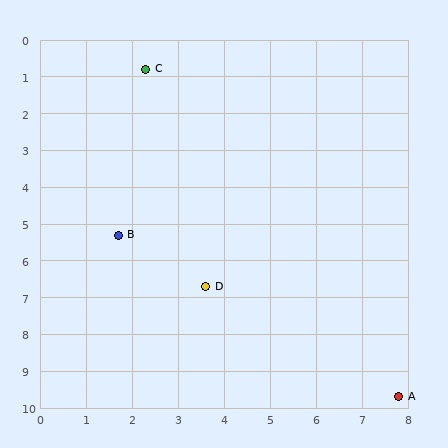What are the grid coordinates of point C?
Point C is at approximately (2.3, 0.8).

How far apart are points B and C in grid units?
Points B and C are about 4.5 grid units apart.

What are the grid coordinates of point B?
Point B is at approximately (1.7, 5.3).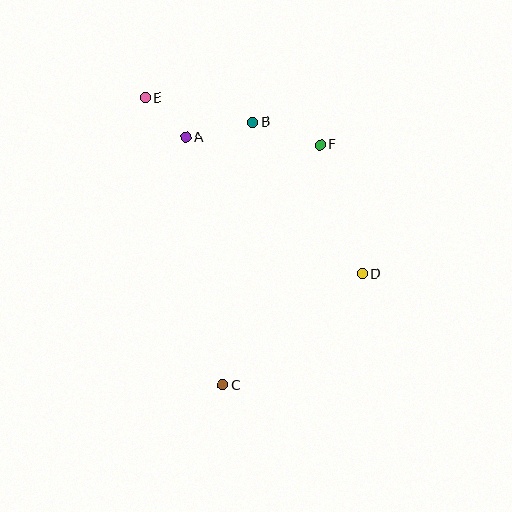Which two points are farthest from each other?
Points C and E are farthest from each other.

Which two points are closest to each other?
Points A and E are closest to each other.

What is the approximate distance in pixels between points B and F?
The distance between B and F is approximately 71 pixels.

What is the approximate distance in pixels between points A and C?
The distance between A and C is approximately 251 pixels.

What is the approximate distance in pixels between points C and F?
The distance between C and F is approximately 259 pixels.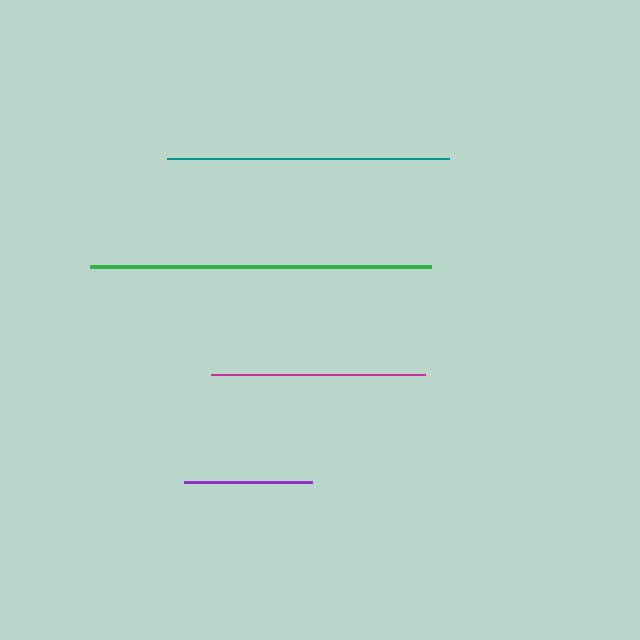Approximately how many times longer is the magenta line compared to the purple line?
The magenta line is approximately 1.7 times the length of the purple line.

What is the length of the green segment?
The green segment is approximately 341 pixels long.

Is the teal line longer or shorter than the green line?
The green line is longer than the teal line.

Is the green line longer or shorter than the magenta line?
The green line is longer than the magenta line.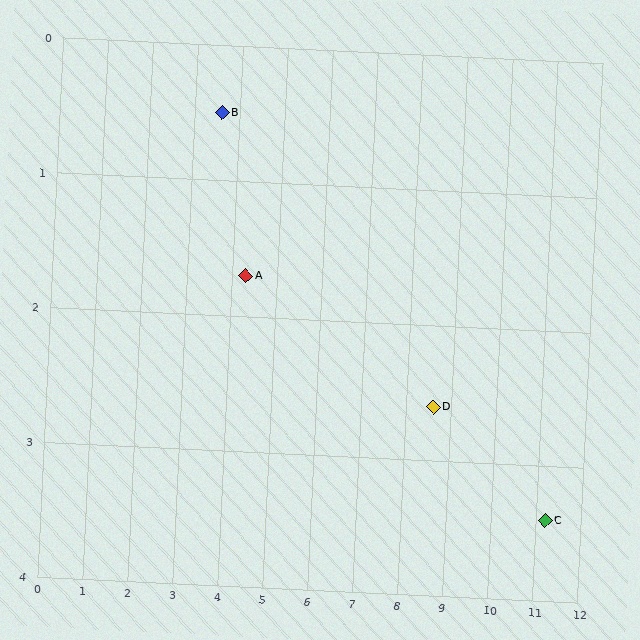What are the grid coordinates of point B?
Point B is at approximately (3.6, 0.5).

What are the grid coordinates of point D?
Point D is at approximately (8.6, 2.6).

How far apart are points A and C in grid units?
Points A and C are about 7.1 grid units apart.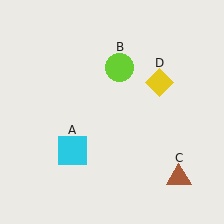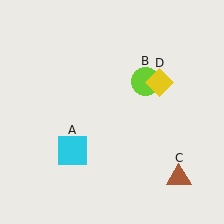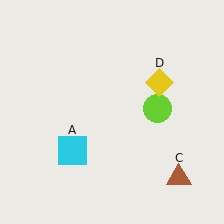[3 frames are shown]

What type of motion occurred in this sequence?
The lime circle (object B) rotated clockwise around the center of the scene.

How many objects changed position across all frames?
1 object changed position: lime circle (object B).